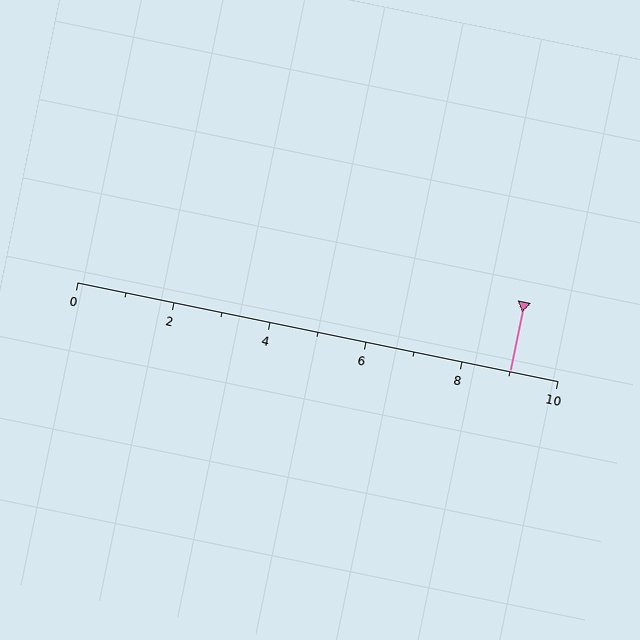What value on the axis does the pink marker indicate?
The marker indicates approximately 9.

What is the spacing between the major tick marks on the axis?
The major ticks are spaced 2 apart.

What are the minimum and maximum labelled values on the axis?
The axis runs from 0 to 10.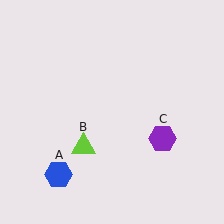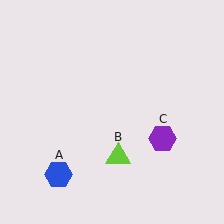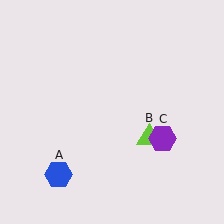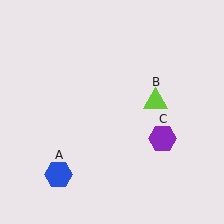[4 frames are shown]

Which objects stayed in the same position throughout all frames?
Blue hexagon (object A) and purple hexagon (object C) remained stationary.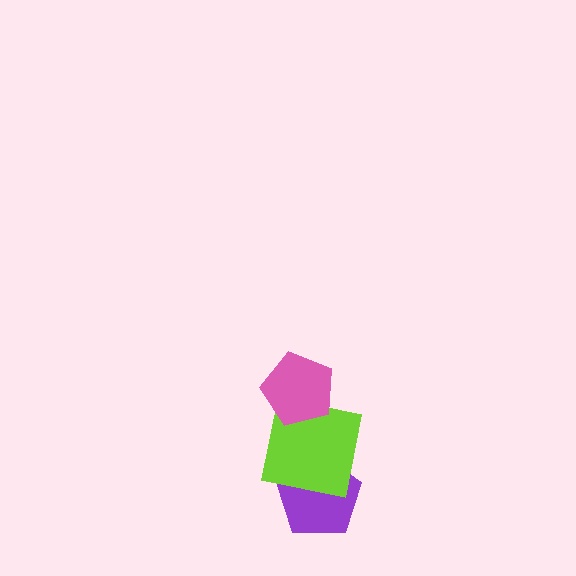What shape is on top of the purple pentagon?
The lime square is on top of the purple pentagon.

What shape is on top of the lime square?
The pink pentagon is on top of the lime square.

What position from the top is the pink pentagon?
The pink pentagon is 1st from the top.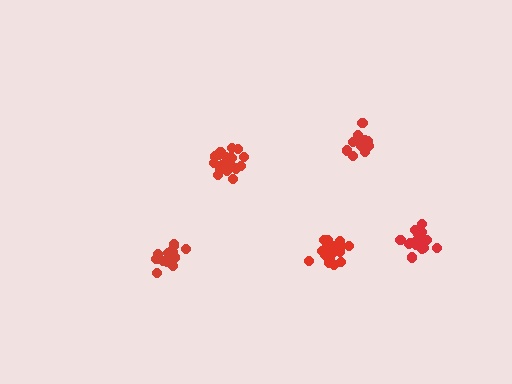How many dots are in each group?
Group 1: 21 dots, Group 2: 20 dots, Group 3: 21 dots, Group 4: 16 dots, Group 5: 15 dots (93 total).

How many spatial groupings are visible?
There are 5 spatial groupings.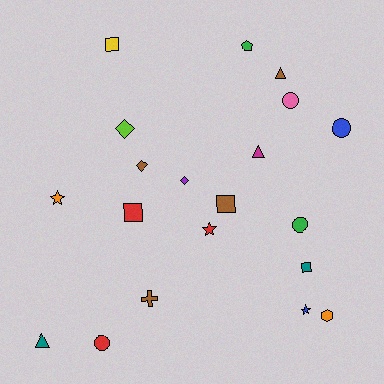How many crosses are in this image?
There is 1 cross.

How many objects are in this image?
There are 20 objects.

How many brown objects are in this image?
There are 4 brown objects.